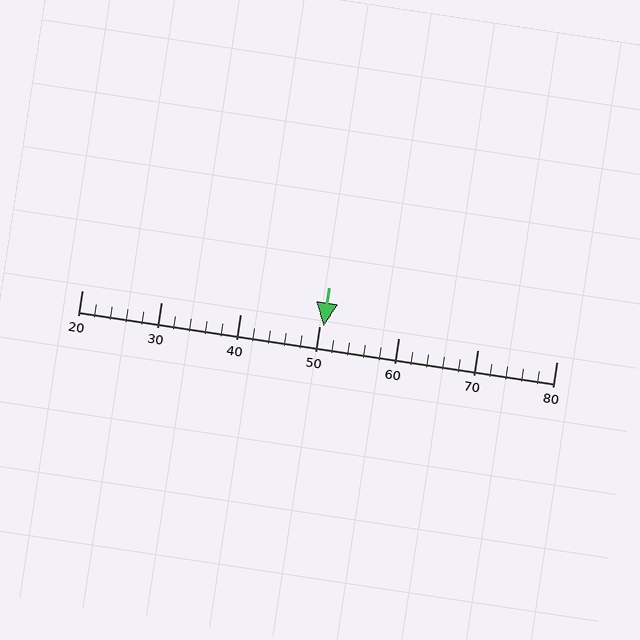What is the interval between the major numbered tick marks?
The major tick marks are spaced 10 units apart.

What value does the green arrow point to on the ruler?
The green arrow points to approximately 50.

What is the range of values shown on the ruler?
The ruler shows values from 20 to 80.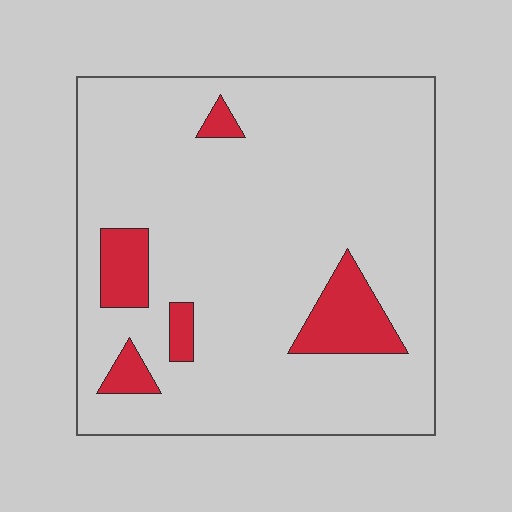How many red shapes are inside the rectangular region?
5.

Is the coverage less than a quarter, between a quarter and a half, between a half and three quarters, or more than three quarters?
Less than a quarter.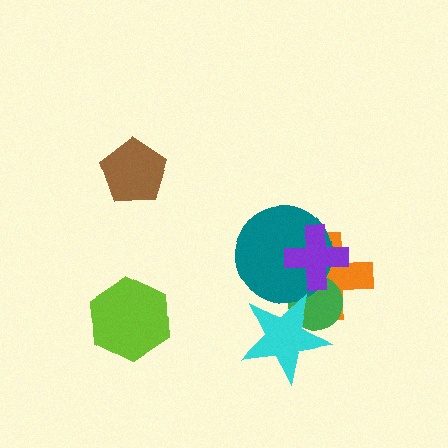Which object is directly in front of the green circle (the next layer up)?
The teal circle is directly in front of the green circle.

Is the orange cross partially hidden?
Yes, it is partially covered by another shape.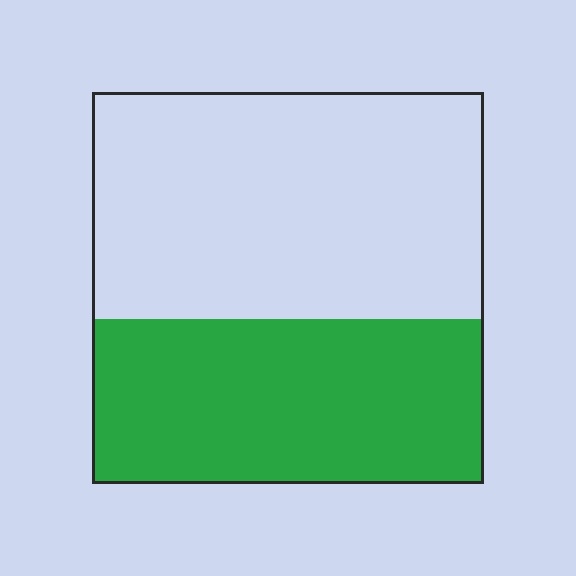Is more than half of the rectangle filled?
No.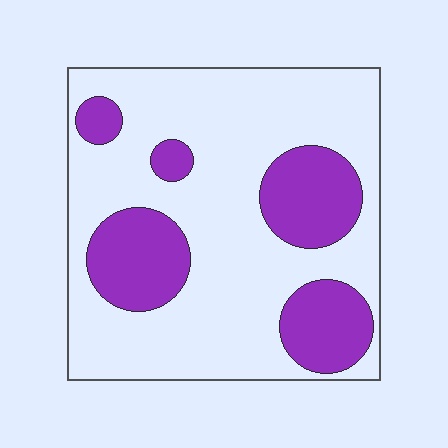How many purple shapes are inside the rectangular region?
5.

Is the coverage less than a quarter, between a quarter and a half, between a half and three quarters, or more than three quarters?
Between a quarter and a half.